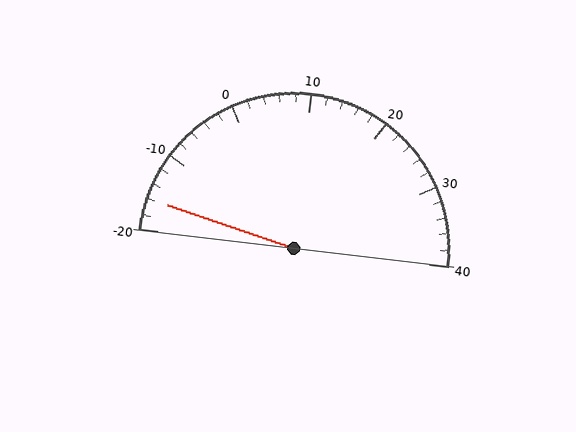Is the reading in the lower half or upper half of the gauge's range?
The reading is in the lower half of the range (-20 to 40).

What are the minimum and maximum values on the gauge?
The gauge ranges from -20 to 40.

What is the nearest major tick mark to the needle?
The nearest major tick mark is -20.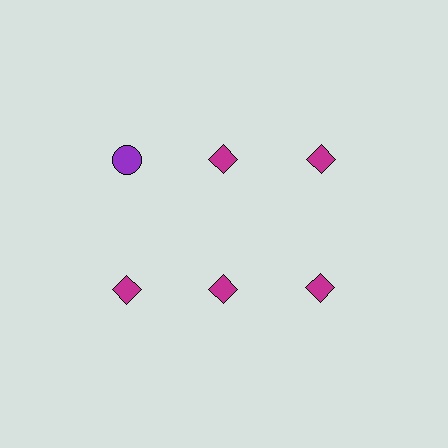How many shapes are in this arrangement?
There are 6 shapes arranged in a grid pattern.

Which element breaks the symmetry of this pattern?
The purple circle in the top row, leftmost column breaks the symmetry. All other shapes are magenta diamonds.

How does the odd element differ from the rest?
It differs in both color (purple instead of magenta) and shape (circle instead of diamond).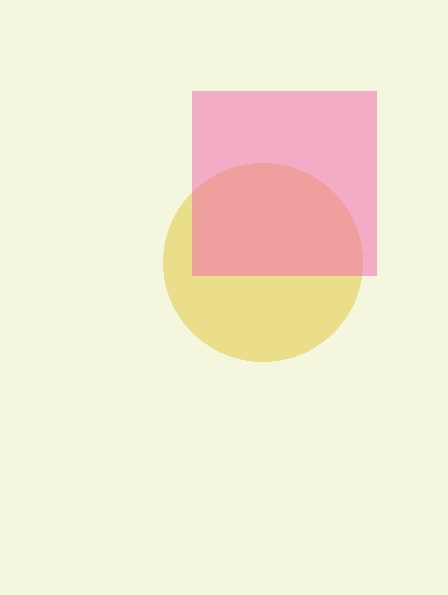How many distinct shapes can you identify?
There are 2 distinct shapes: a yellow circle, a pink square.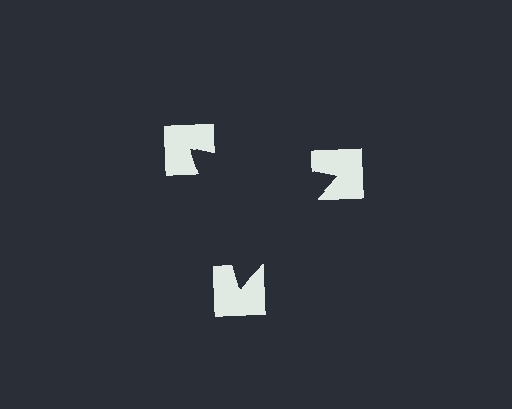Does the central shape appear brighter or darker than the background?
It typically appears slightly darker than the background, even though no actual brightness change is drawn.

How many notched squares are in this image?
There are 3 — one at each vertex of the illusory triangle.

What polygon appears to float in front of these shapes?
An illusory triangle — its edges are inferred from the aligned wedge cuts in the notched squares, not physically drawn.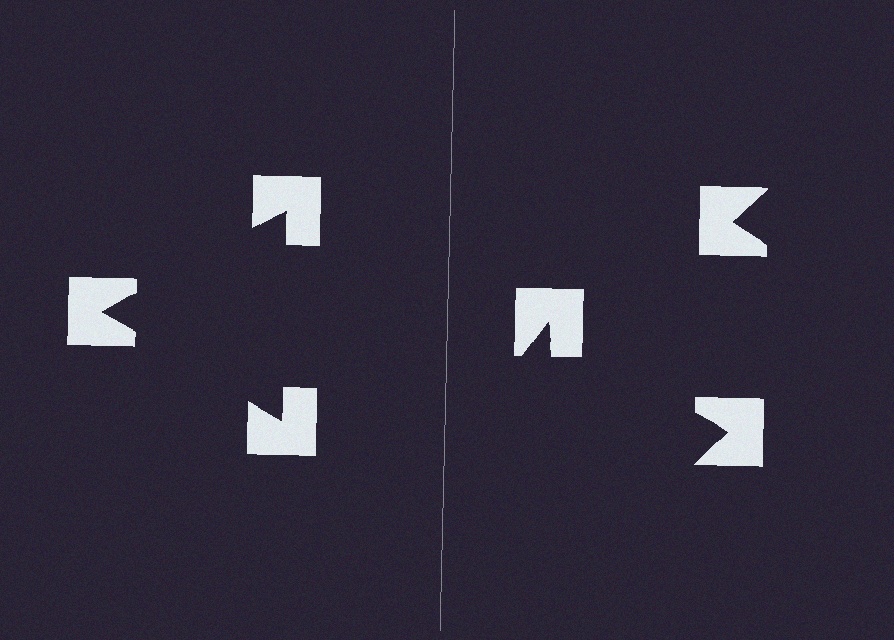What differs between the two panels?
The notched squares are positioned identically on both sides; only the wedge orientations differ. On the left they align to a triangle; on the right they are misaligned.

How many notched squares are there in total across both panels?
6 — 3 on each side.